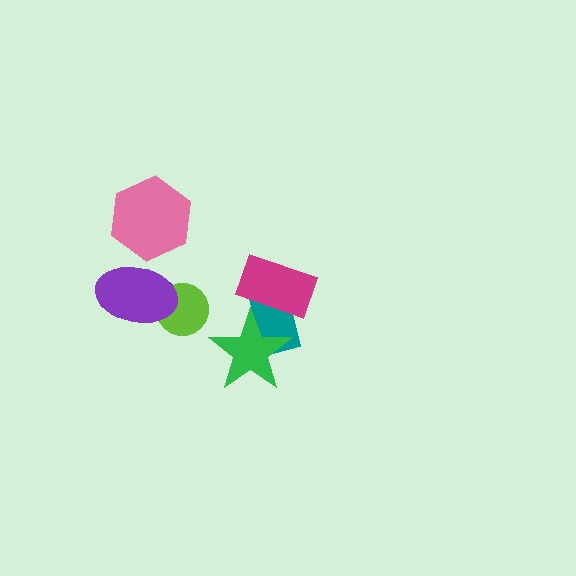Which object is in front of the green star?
The magenta rectangle is in front of the green star.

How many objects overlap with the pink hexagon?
0 objects overlap with the pink hexagon.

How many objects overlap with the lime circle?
1 object overlaps with the lime circle.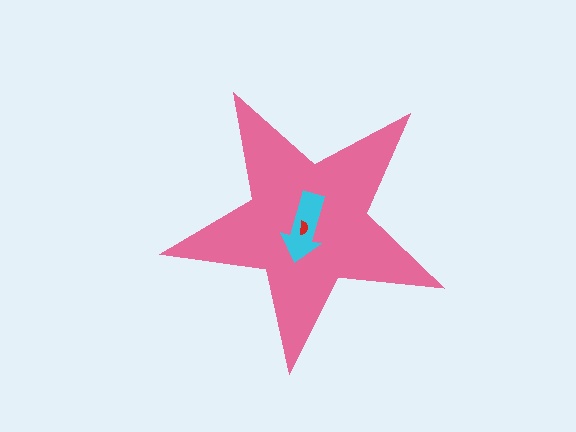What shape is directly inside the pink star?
The cyan arrow.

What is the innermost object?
The red semicircle.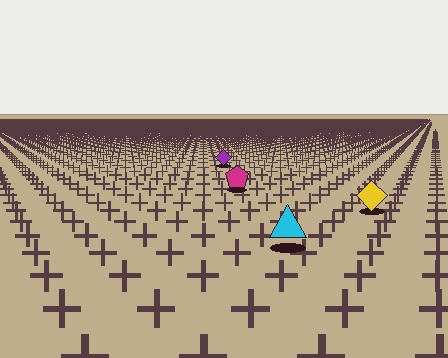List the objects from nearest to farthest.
From nearest to farthest: the cyan triangle, the yellow diamond, the magenta pentagon, the purple diamond.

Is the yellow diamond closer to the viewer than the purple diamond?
Yes. The yellow diamond is closer — you can tell from the texture gradient: the ground texture is coarser near it.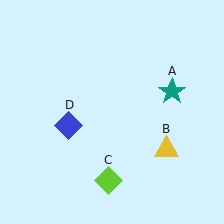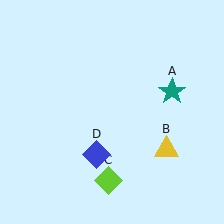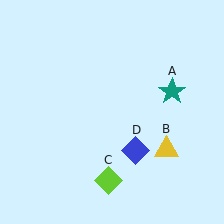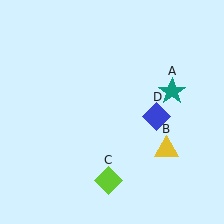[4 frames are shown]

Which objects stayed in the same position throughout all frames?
Teal star (object A) and yellow triangle (object B) and lime diamond (object C) remained stationary.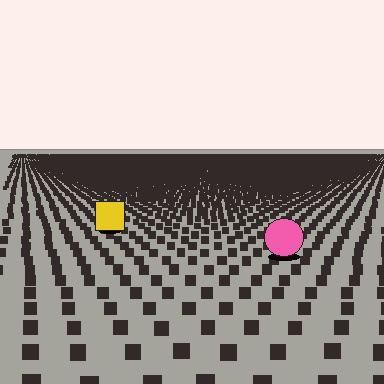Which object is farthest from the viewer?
The yellow square is farthest from the viewer. It appears smaller and the ground texture around it is denser.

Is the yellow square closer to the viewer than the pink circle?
No. The pink circle is closer — you can tell from the texture gradient: the ground texture is coarser near it.